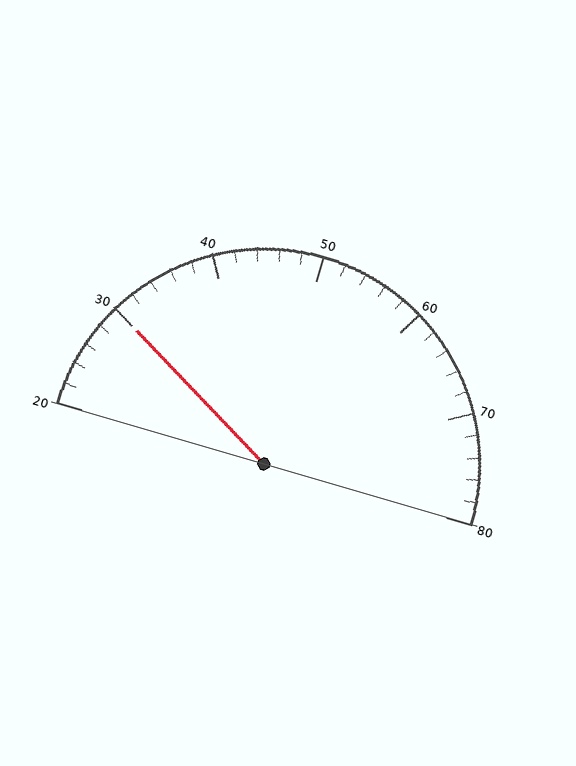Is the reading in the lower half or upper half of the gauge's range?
The reading is in the lower half of the range (20 to 80).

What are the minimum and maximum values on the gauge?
The gauge ranges from 20 to 80.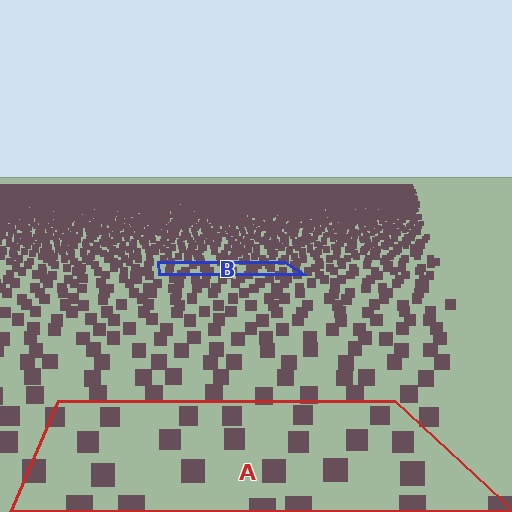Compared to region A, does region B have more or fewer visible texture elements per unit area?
Region B has more texture elements per unit area — they are packed more densely because it is farther away.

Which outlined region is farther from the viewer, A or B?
Region B is farther from the viewer — the texture elements inside it appear smaller and more densely packed.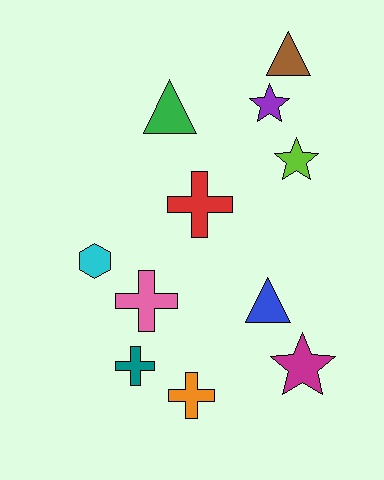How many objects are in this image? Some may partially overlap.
There are 11 objects.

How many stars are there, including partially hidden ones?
There are 3 stars.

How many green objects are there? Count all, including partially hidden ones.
There is 1 green object.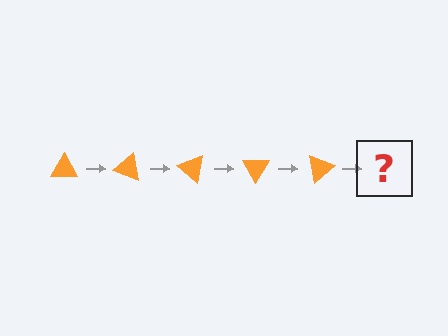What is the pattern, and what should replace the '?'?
The pattern is that the triangle rotates 20 degrees each step. The '?' should be an orange triangle rotated 100 degrees.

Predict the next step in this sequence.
The next step is an orange triangle rotated 100 degrees.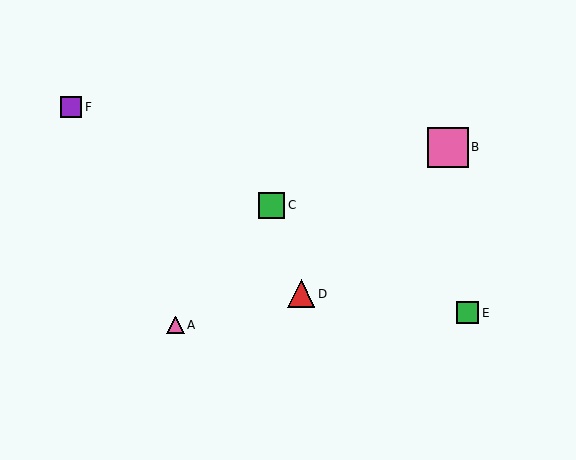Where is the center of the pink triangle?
The center of the pink triangle is at (175, 325).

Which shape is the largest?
The pink square (labeled B) is the largest.